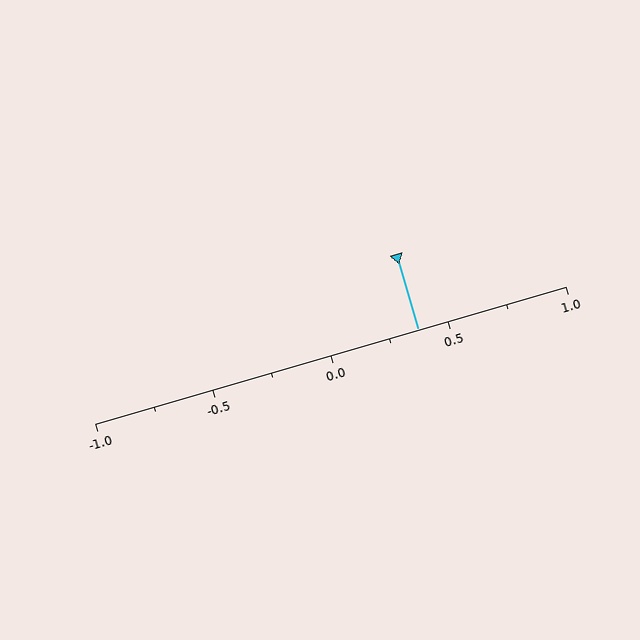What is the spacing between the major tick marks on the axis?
The major ticks are spaced 0.5 apart.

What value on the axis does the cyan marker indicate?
The marker indicates approximately 0.38.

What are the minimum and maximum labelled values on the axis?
The axis runs from -1.0 to 1.0.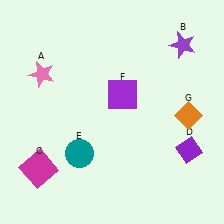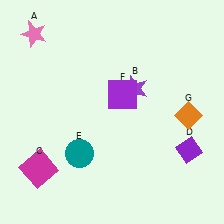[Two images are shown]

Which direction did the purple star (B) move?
The purple star (B) moved left.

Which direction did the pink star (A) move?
The pink star (A) moved up.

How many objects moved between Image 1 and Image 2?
2 objects moved between the two images.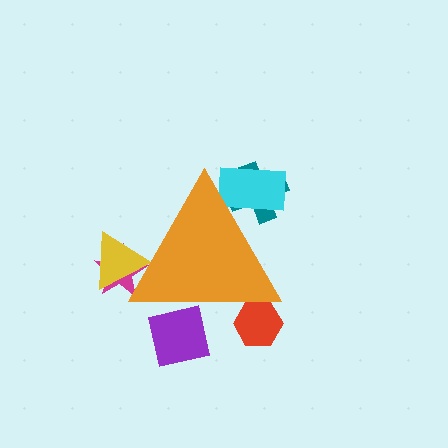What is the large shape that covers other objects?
An orange triangle.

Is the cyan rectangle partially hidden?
Yes, the cyan rectangle is partially hidden behind the orange triangle.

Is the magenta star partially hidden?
Yes, the magenta star is partially hidden behind the orange triangle.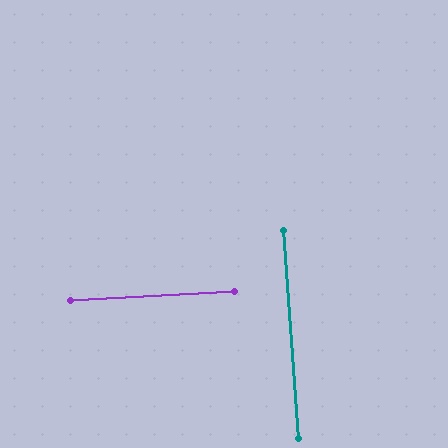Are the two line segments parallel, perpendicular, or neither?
Perpendicular — they meet at approximately 89°.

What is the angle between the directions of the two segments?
Approximately 89 degrees.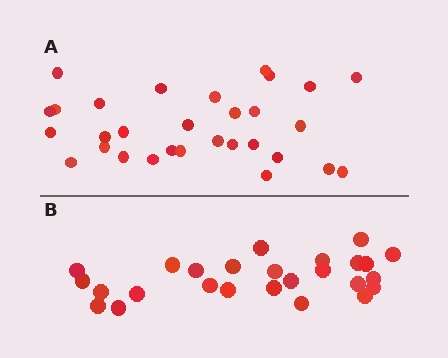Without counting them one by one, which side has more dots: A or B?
Region A (the top region) has more dots.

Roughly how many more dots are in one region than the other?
Region A has about 4 more dots than region B.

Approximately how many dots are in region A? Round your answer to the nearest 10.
About 30 dots.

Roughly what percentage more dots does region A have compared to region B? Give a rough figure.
About 15% more.